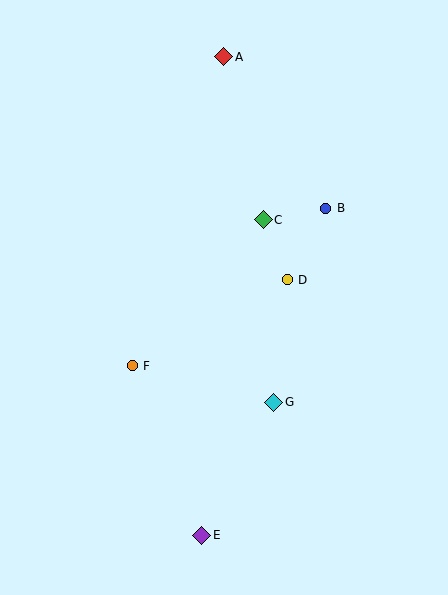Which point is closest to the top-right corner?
Point A is closest to the top-right corner.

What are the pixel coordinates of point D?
Point D is at (287, 280).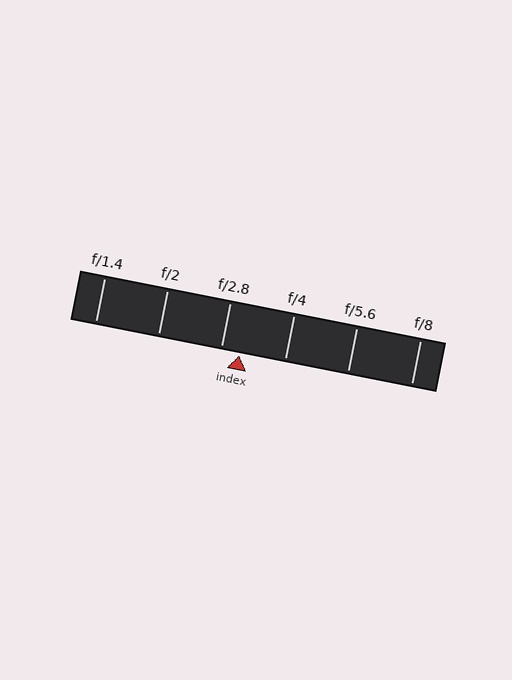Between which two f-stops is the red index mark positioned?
The index mark is between f/2.8 and f/4.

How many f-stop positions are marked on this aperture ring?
There are 6 f-stop positions marked.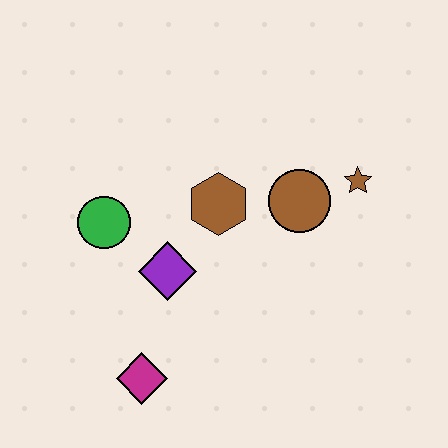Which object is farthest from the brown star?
The magenta diamond is farthest from the brown star.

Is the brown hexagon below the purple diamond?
No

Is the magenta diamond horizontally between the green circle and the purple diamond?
Yes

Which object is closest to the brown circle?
The brown star is closest to the brown circle.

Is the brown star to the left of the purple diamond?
No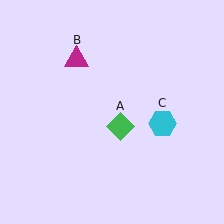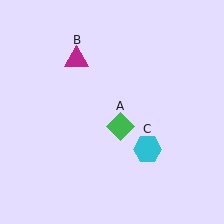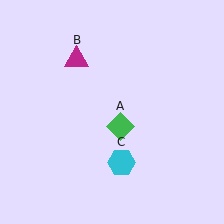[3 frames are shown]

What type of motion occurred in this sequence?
The cyan hexagon (object C) rotated clockwise around the center of the scene.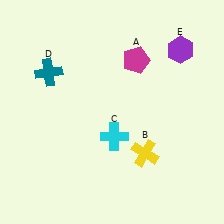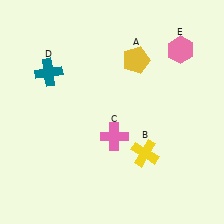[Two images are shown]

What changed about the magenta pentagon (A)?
In Image 1, A is magenta. In Image 2, it changed to yellow.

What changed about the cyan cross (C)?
In Image 1, C is cyan. In Image 2, it changed to pink.